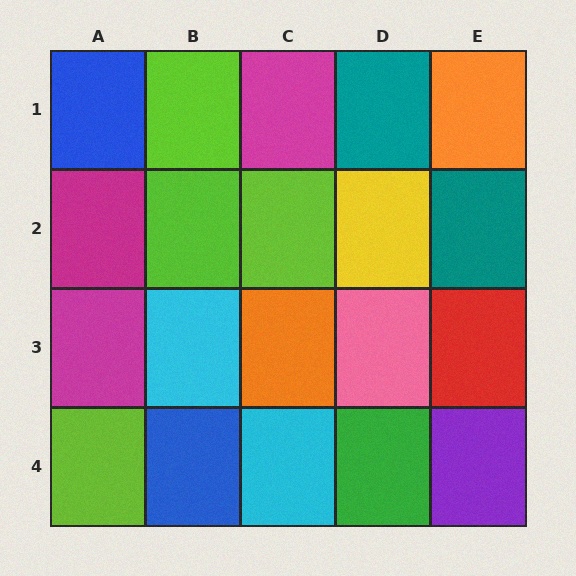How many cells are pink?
1 cell is pink.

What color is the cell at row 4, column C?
Cyan.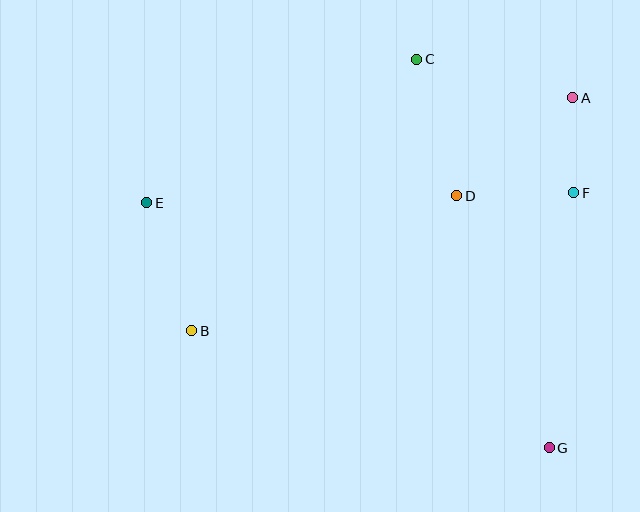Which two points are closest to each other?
Points A and F are closest to each other.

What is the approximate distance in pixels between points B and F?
The distance between B and F is approximately 406 pixels.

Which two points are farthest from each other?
Points E and G are farthest from each other.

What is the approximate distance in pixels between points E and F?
The distance between E and F is approximately 427 pixels.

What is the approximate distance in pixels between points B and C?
The distance between B and C is approximately 353 pixels.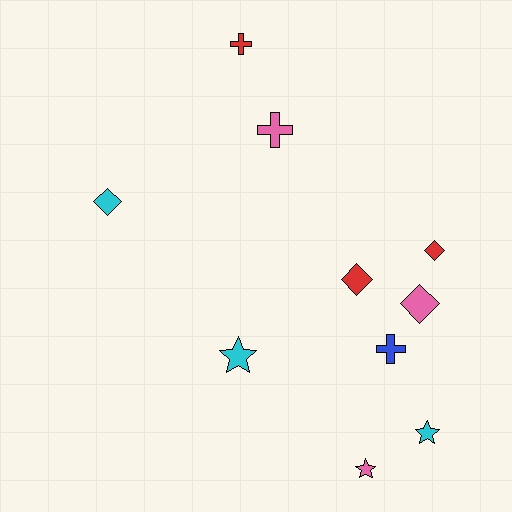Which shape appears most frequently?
Diamond, with 4 objects.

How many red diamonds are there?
There are 2 red diamonds.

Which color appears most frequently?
Cyan, with 3 objects.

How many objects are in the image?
There are 10 objects.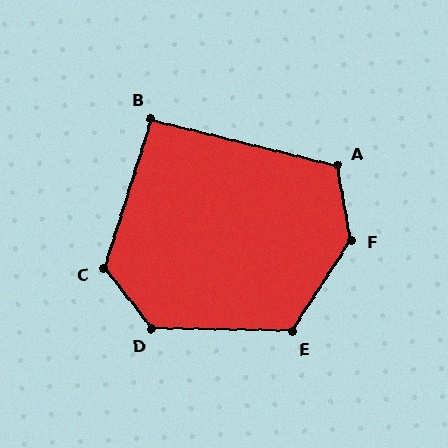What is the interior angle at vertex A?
Approximately 114 degrees (obtuse).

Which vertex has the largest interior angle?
F, at approximately 138 degrees.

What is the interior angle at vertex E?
Approximately 121 degrees (obtuse).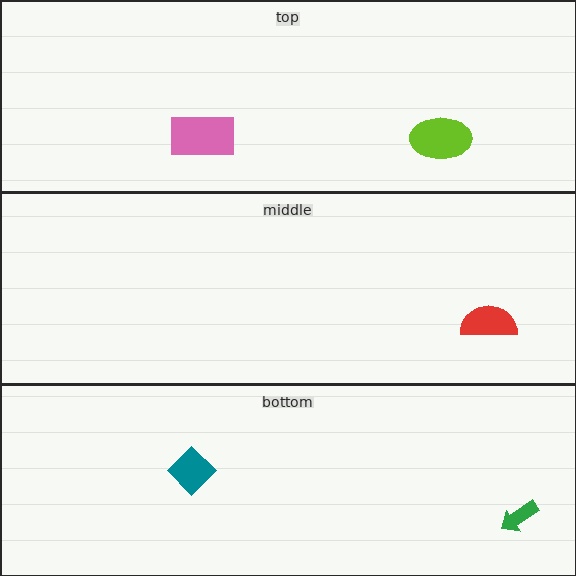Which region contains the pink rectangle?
The top region.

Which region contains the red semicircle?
The middle region.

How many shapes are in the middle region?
1.